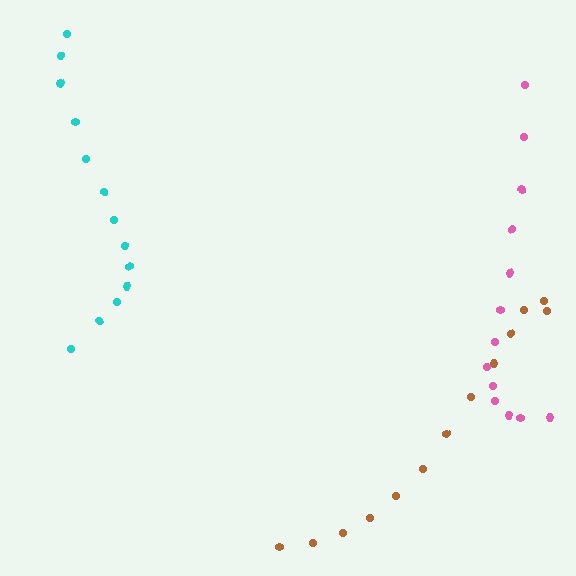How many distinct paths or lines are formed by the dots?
There are 3 distinct paths.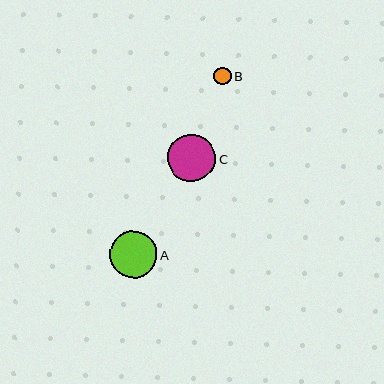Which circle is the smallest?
Circle B is the smallest with a size of approximately 17 pixels.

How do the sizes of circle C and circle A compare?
Circle C and circle A are approximately the same size.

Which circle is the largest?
Circle C is the largest with a size of approximately 48 pixels.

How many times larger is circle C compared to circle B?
Circle C is approximately 2.8 times the size of circle B.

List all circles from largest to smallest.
From largest to smallest: C, A, B.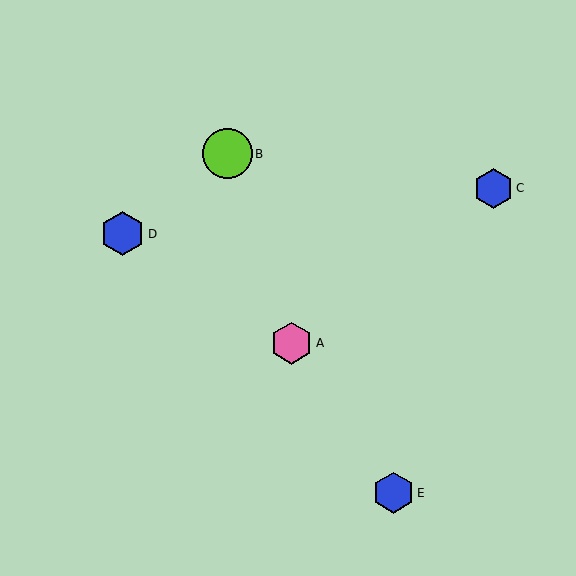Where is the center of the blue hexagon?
The center of the blue hexagon is at (493, 188).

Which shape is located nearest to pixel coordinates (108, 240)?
The blue hexagon (labeled D) at (123, 234) is nearest to that location.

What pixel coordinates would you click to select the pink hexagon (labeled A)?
Click at (292, 343) to select the pink hexagon A.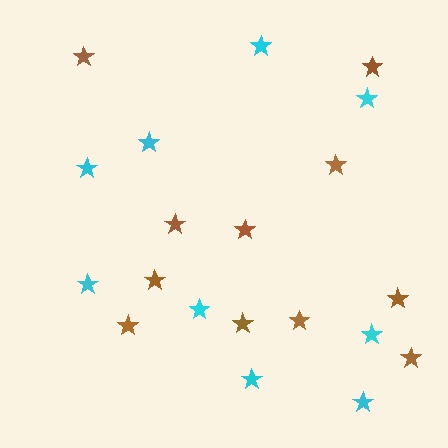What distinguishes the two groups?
There are 2 groups: one group of cyan stars (9) and one group of brown stars (11).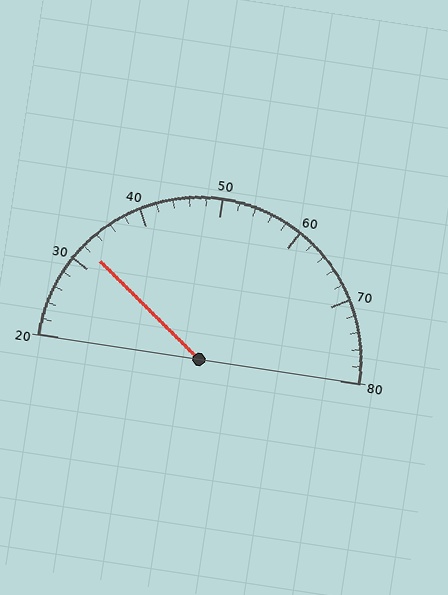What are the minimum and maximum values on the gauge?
The gauge ranges from 20 to 80.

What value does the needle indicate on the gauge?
The needle indicates approximately 32.